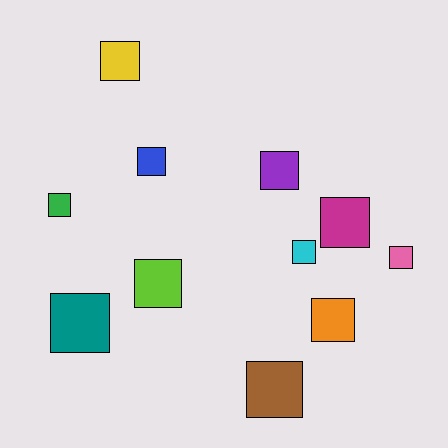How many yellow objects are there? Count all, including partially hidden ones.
There is 1 yellow object.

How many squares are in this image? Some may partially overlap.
There are 11 squares.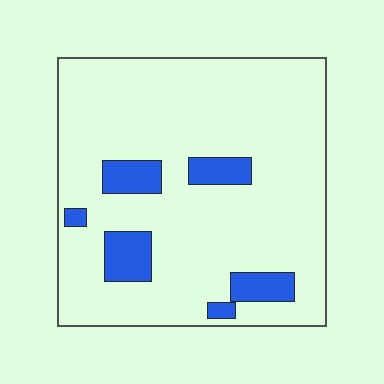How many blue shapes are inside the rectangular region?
6.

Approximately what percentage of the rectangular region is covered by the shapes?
Approximately 15%.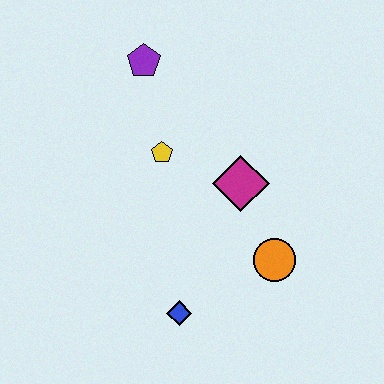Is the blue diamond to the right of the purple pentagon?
Yes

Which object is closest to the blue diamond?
The orange circle is closest to the blue diamond.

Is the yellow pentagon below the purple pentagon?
Yes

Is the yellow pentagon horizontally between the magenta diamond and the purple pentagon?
Yes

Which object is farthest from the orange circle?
The purple pentagon is farthest from the orange circle.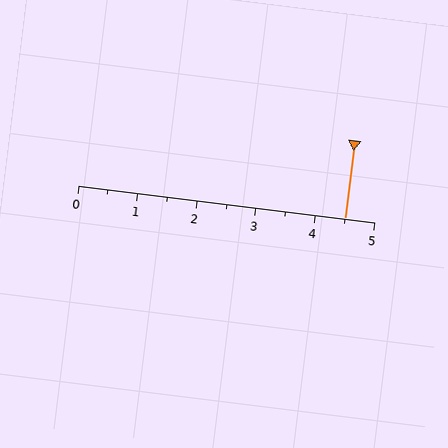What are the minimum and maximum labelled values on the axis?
The axis runs from 0 to 5.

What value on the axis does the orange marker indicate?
The marker indicates approximately 4.5.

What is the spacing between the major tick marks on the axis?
The major ticks are spaced 1 apart.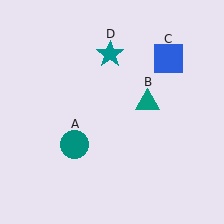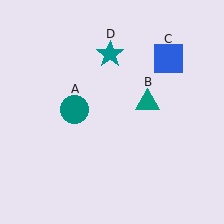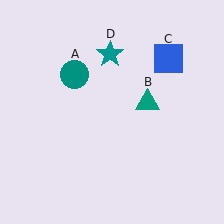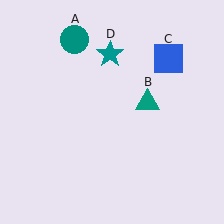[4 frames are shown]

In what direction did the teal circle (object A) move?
The teal circle (object A) moved up.